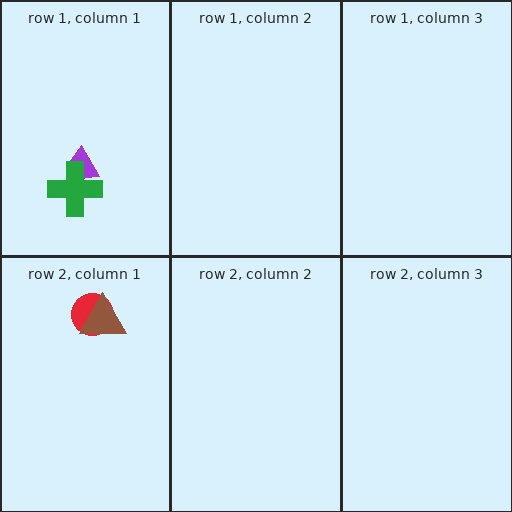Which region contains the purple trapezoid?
The row 1, column 1 region.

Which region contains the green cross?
The row 1, column 1 region.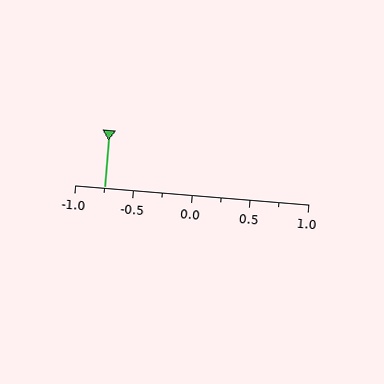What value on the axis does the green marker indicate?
The marker indicates approximately -0.75.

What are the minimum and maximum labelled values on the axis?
The axis runs from -1.0 to 1.0.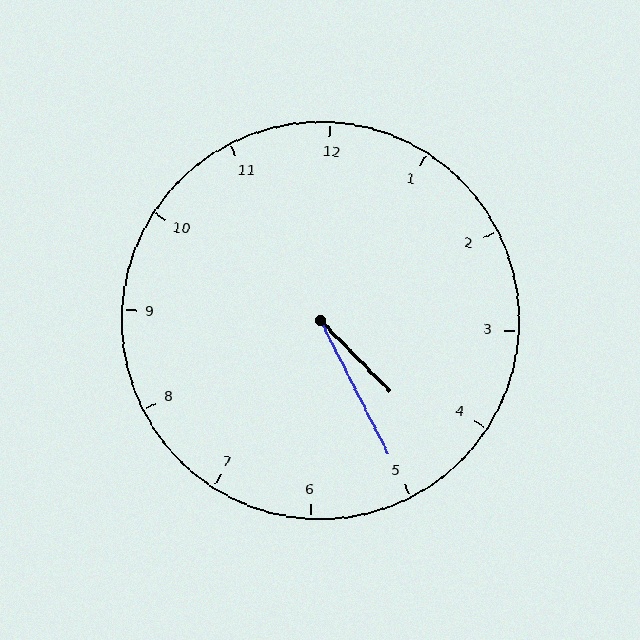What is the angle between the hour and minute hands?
Approximately 18 degrees.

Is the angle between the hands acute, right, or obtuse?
It is acute.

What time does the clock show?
4:25.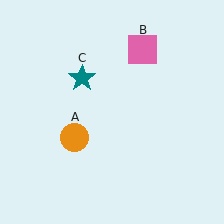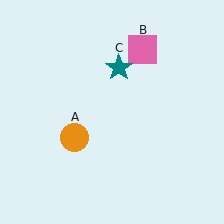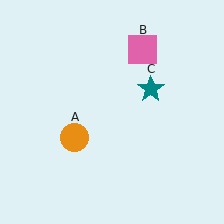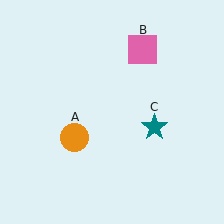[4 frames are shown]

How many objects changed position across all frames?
1 object changed position: teal star (object C).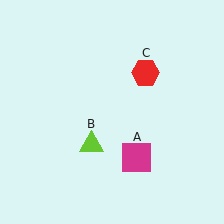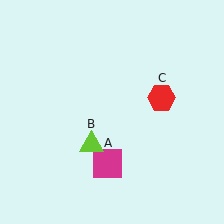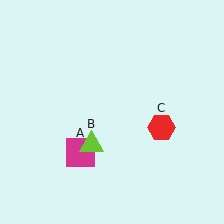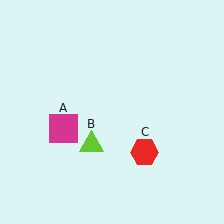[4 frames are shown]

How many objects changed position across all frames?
2 objects changed position: magenta square (object A), red hexagon (object C).